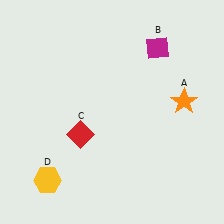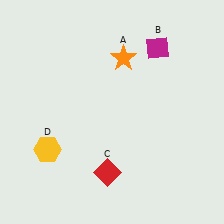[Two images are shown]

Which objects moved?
The objects that moved are: the orange star (A), the red diamond (C), the yellow hexagon (D).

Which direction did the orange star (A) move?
The orange star (A) moved left.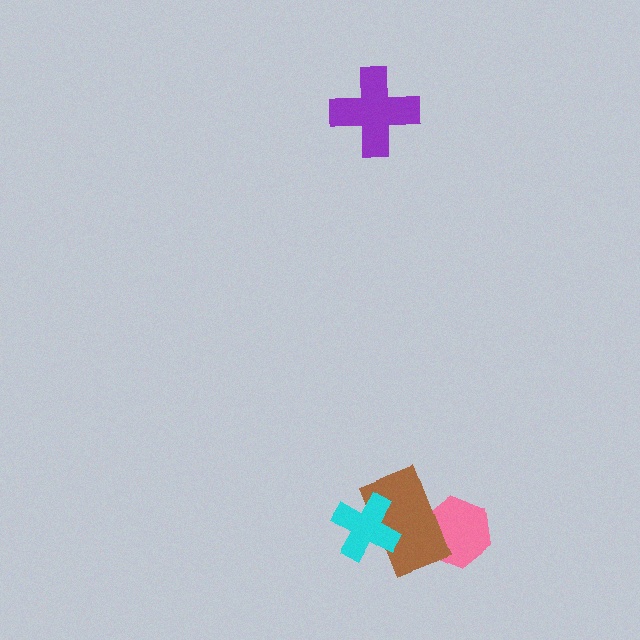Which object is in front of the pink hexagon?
The brown rectangle is in front of the pink hexagon.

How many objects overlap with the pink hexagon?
1 object overlaps with the pink hexagon.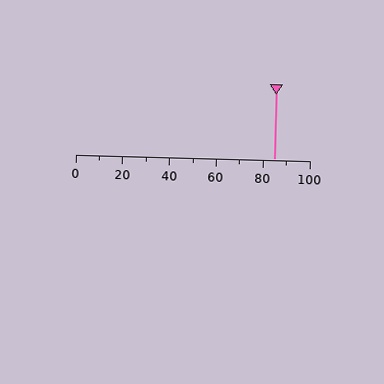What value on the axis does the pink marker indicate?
The marker indicates approximately 85.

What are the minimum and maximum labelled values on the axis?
The axis runs from 0 to 100.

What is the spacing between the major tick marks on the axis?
The major ticks are spaced 20 apart.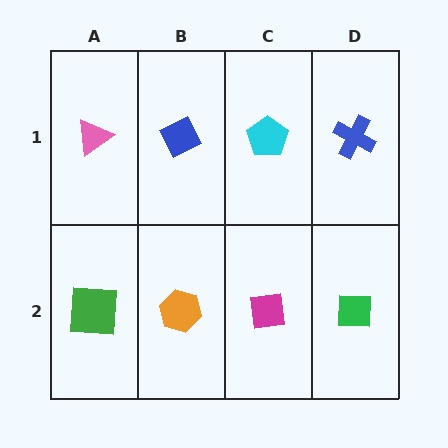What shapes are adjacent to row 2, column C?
A cyan pentagon (row 1, column C), an orange hexagon (row 2, column B), a green square (row 2, column D).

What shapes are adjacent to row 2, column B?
A blue diamond (row 1, column B), a green square (row 2, column A), a magenta square (row 2, column C).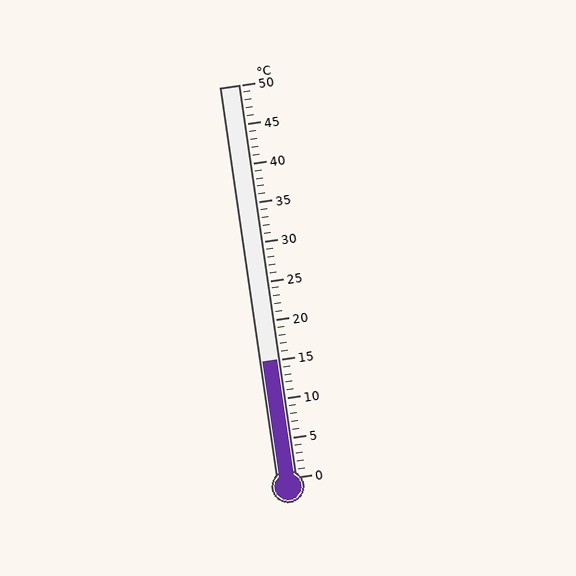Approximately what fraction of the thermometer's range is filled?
The thermometer is filled to approximately 30% of its range.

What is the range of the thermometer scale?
The thermometer scale ranges from 0°C to 50°C.